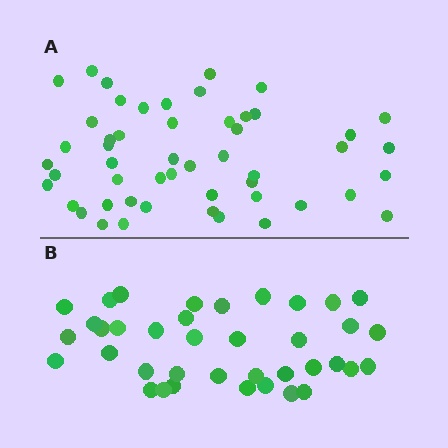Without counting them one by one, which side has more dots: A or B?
Region A (the top region) has more dots.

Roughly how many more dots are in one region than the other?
Region A has approximately 15 more dots than region B.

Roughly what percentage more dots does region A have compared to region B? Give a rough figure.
About 35% more.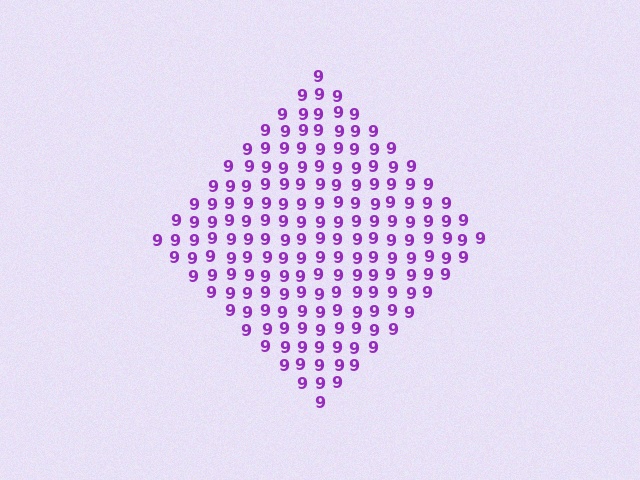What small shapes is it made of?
It is made of small digit 9's.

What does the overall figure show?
The overall figure shows a diamond.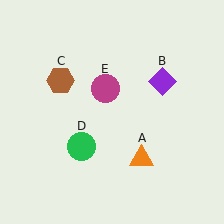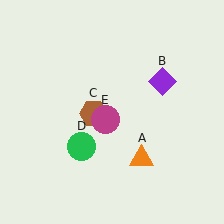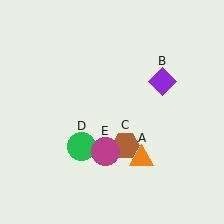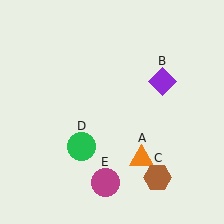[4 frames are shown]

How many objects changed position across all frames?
2 objects changed position: brown hexagon (object C), magenta circle (object E).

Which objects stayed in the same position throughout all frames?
Orange triangle (object A) and purple diamond (object B) and green circle (object D) remained stationary.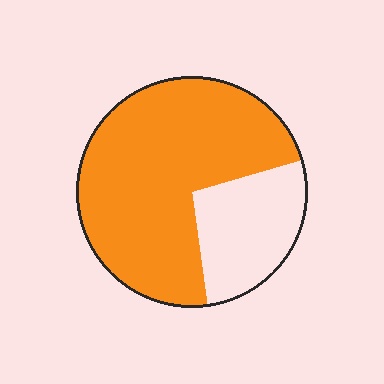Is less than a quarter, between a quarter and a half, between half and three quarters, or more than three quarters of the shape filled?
Between half and three quarters.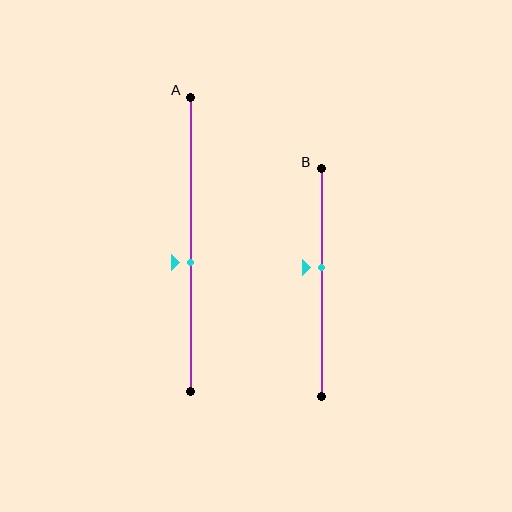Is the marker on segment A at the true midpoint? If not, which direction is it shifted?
No, the marker on segment A is shifted downward by about 6% of the segment length.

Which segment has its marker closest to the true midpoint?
Segment A has its marker closest to the true midpoint.